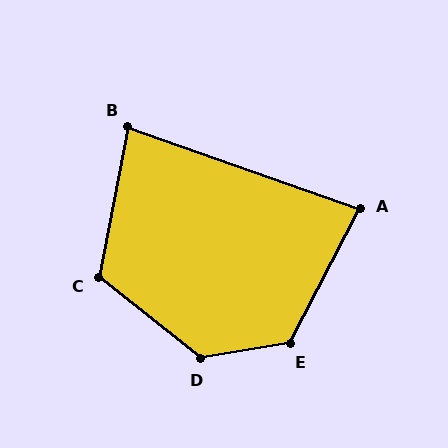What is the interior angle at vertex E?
Approximately 127 degrees (obtuse).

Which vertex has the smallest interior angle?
B, at approximately 82 degrees.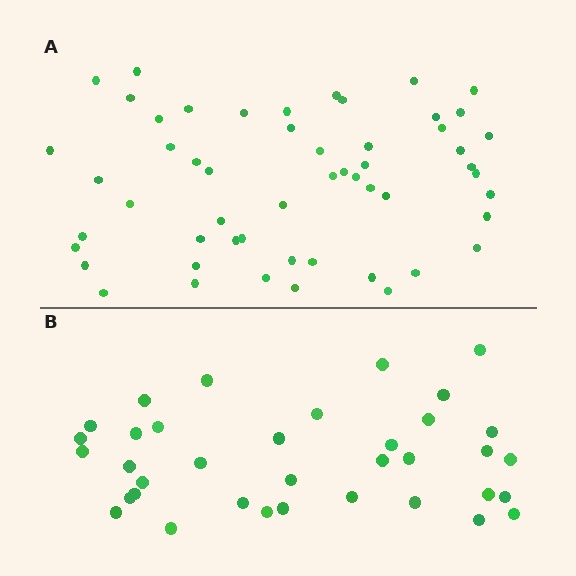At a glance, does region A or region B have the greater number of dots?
Region A (the top region) has more dots.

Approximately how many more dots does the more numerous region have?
Region A has approximately 20 more dots than region B.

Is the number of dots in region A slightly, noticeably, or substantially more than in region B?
Region A has substantially more. The ratio is roughly 1.5 to 1.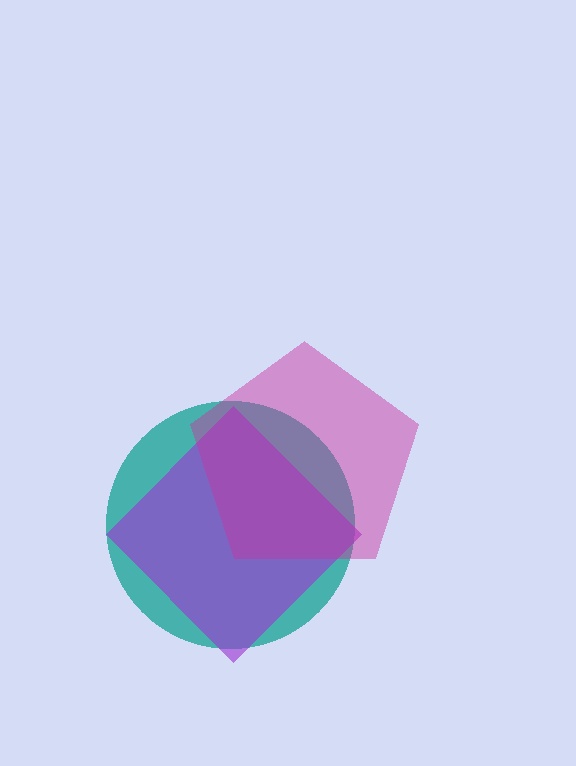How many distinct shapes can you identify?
There are 3 distinct shapes: a teal circle, a purple diamond, a magenta pentagon.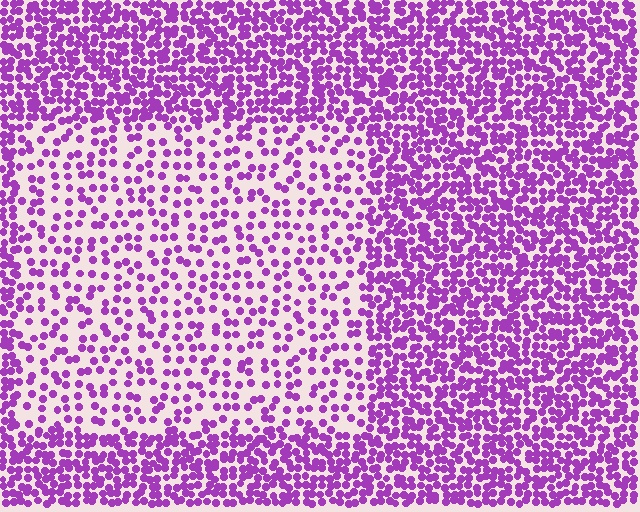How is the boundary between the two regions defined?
The boundary is defined by a change in element density (approximately 2.2x ratio). All elements are the same color, size, and shape.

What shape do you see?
I see a rectangle.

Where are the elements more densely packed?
The elements are more densely packed outside the rectangle boundary.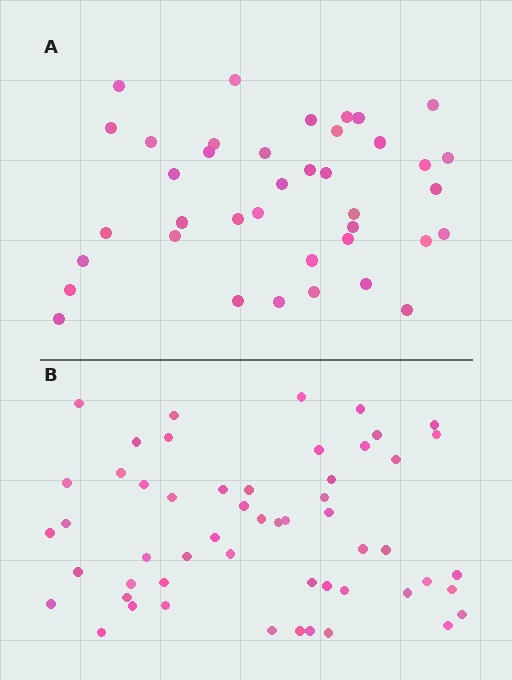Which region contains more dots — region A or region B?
Region B (the bottom region) has more dots.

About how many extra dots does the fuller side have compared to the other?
Region B has approximately 15 more dots than region A.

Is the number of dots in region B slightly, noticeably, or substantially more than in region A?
Region B has noticeably more, but not dramatically so. The ratio is roughly 1.4 to 1.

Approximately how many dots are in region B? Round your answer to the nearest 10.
About 50 dots. (The exact count is 54, which rounds to 50.)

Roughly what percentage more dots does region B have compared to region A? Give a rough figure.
About 40% more.